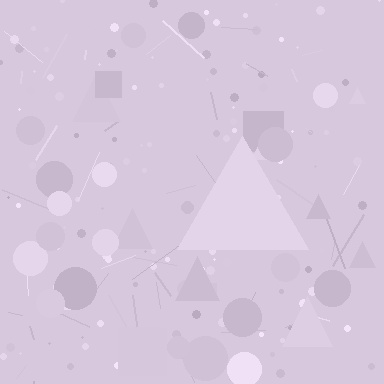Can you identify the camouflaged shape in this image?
The camouflaged shape is a triangle.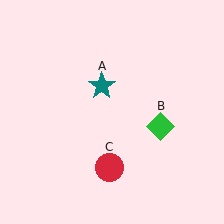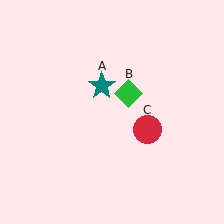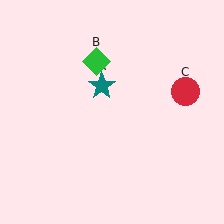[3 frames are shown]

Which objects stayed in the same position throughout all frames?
Teal star (object A) remained stationary.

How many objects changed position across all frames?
2 objects changed position: green diamond (object B), red circle (object C).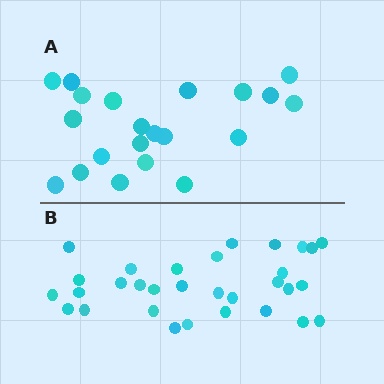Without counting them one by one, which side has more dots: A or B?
Region B (the bottom region) has more dots.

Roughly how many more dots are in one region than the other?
Region B has roughly 10 or so more dots than region A.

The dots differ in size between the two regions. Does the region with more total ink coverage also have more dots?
No. Region A has more total ink coverage because its dots are larger, but region B actually contains more individual dots. Total area can be misleading — the number of items is what matters here.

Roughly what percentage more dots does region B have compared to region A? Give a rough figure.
About 50% more.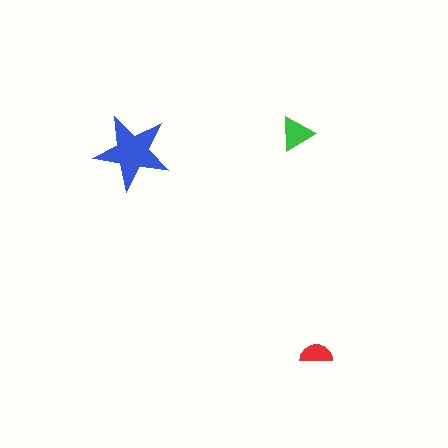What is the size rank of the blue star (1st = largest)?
1st.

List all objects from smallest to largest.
The red semicircle, the green triangle, the blue star.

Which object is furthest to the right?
The red semicircle is rightmost.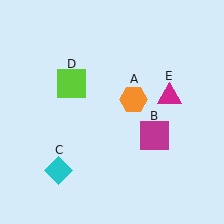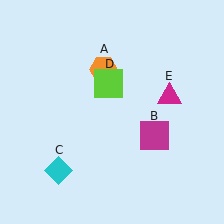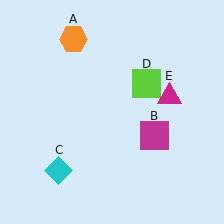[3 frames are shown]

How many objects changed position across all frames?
2 objects changed position: orange hexagon (object A), lime square (object D).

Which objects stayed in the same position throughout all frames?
Magenta square (object B) and cyan diamond (object C) and magenta triangle (object E) remained stationary.